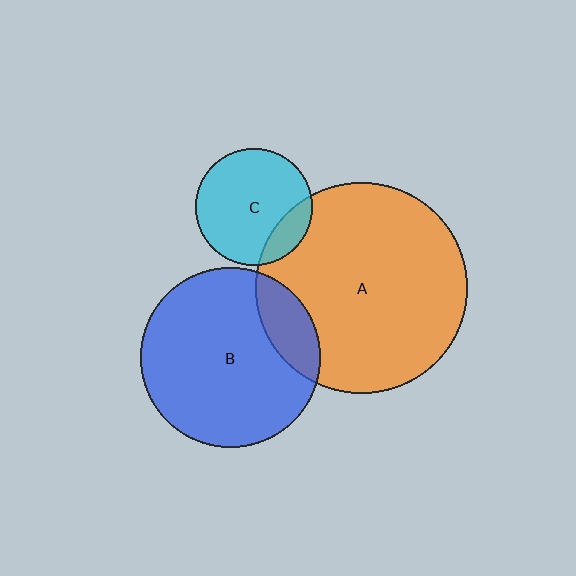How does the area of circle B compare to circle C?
Approximately 2.4 times.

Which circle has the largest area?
Circle A (orange).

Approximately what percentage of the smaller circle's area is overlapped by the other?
Approximately 15%.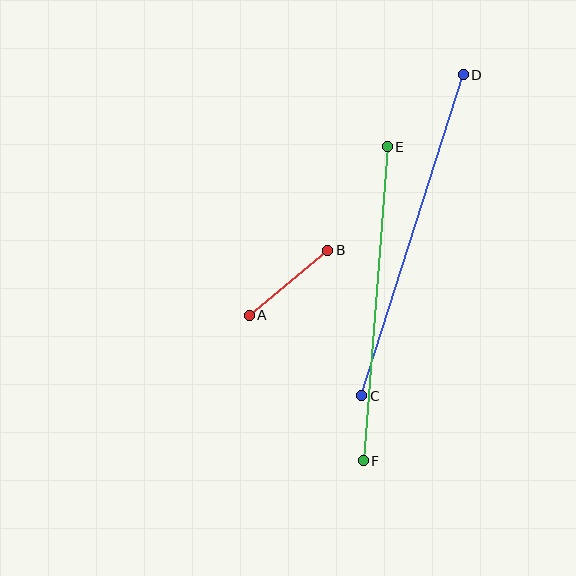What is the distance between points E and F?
The distance is approximately 315 pixels.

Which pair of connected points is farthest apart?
Points C and D are farthest apart.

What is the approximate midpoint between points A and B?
The midpoint is at approximately (289, 283) pixels.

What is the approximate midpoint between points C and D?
The midpoint is at approximately (412, 235) pixels.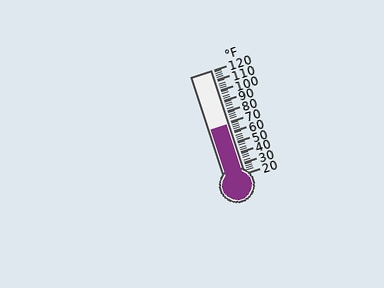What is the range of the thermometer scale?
The thermometer scale ranges from 20°F to 120°F.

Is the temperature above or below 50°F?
The temperature is above 50°F.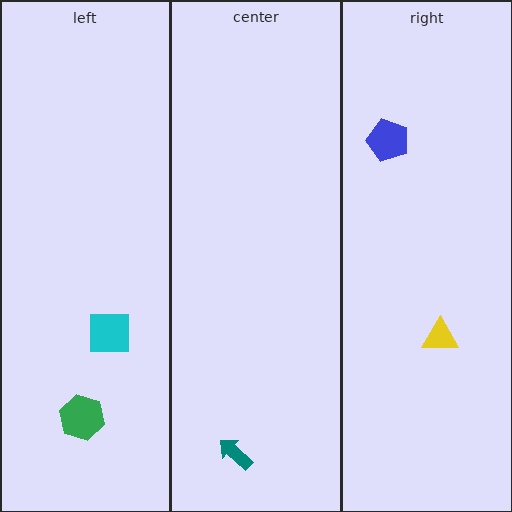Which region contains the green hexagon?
The left region.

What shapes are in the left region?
The green hexagon, the cyan square.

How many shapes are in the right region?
2.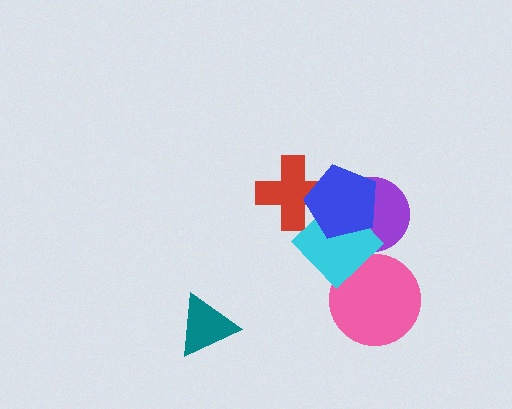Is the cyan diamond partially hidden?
Yes, it is partially covered by another shape.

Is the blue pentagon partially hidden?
No, no other shape covers it.